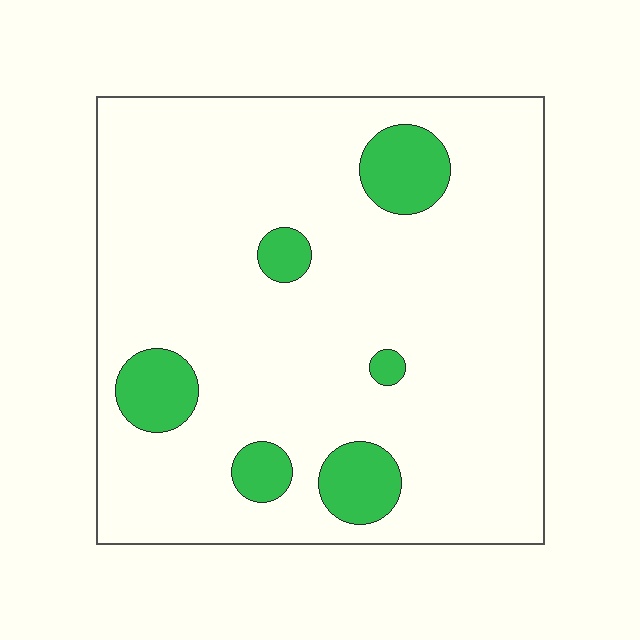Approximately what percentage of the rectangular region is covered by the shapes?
Approximately 10%.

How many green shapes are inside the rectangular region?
6.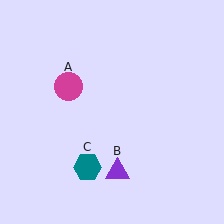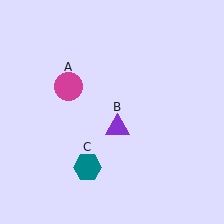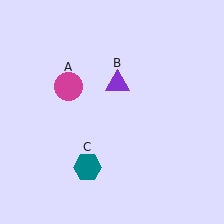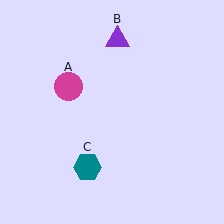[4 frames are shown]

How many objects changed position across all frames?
1 object changed position: purple triangle (object B).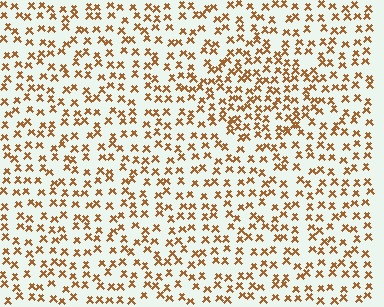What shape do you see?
I see a diamond.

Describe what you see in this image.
The image contains small brown elements arranged at two different densities. A diamond-shaped region is visible where the elements are more densely packed than the surrounding area.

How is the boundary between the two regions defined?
The boundary is defined by a change in element density (approximately 1.5x ratio). All elements are the same color, size, and shape.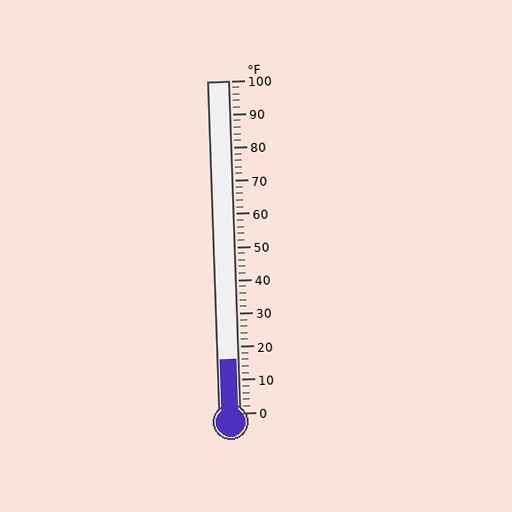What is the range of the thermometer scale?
The thermometer scale ranges from 0°F to 100°F.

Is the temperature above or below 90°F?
The temperature is below 90°F.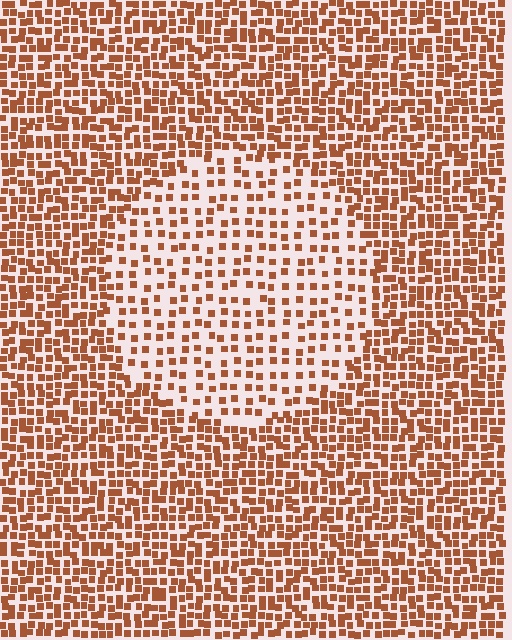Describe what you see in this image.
The image contains small brown elements arranged at two different densities. A circle-shaped region is visible where the elements are less densely packed than the surrounding area.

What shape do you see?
I see a circle.